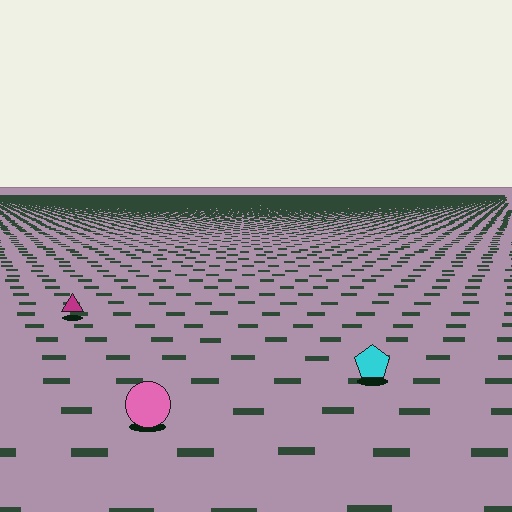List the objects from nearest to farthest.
From nearest to farthest: the pink circle, the cyan pentagon, the magenta triangle.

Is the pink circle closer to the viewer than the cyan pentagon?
Yes. The pink circle is closer — you can tell from the texture gradient: the ground texture is coarser near it.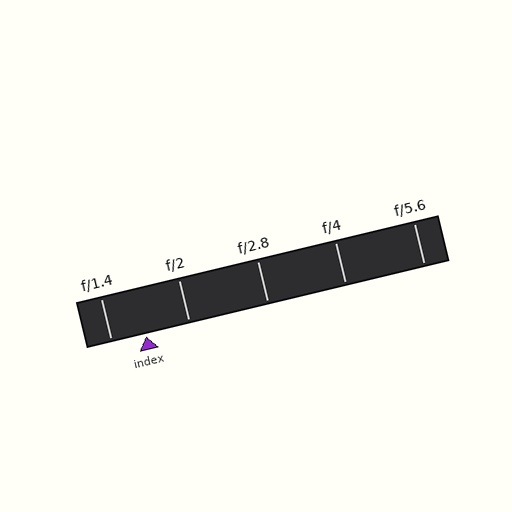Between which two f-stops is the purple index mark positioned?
The index mark is between f/1.4 and f/2.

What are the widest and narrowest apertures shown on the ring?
The widest aperture shown is f/1.4 and the narrowest is f/5.6.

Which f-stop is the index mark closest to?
The index mark is closest to f/1.4.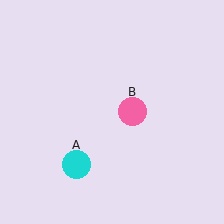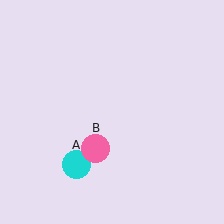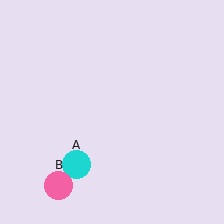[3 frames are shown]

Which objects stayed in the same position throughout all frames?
Cyan circle (object A) remained stationary.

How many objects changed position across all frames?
1 object changed position: pink circle (object B).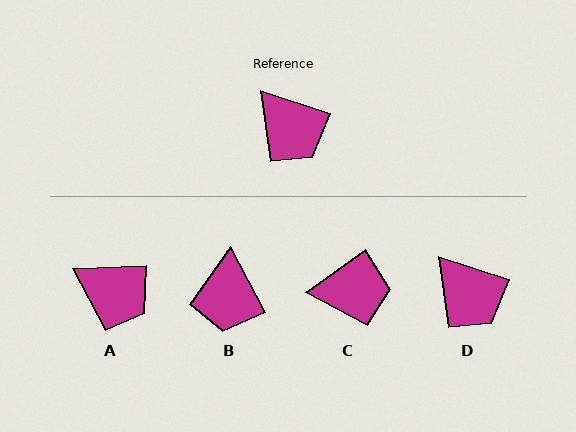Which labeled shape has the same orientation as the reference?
D.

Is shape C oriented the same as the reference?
No, it is off by about 54 degrees.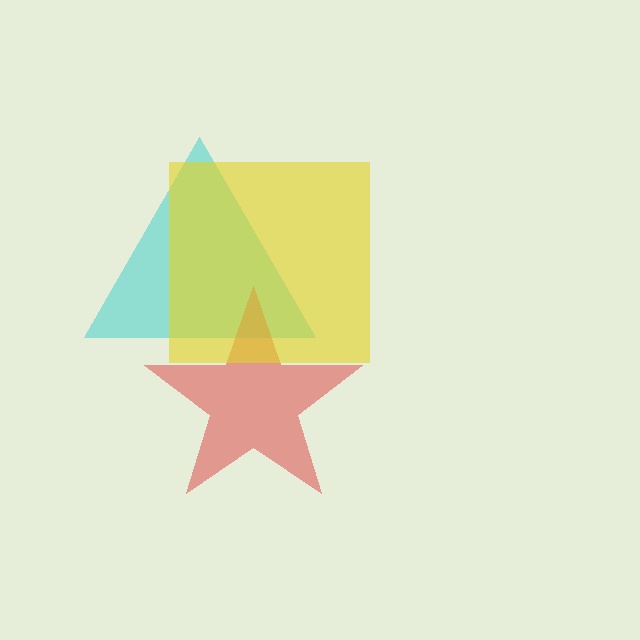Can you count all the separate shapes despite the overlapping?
Yes, there are 3 separate shapes.